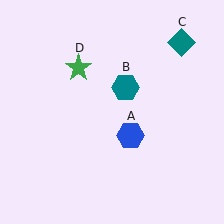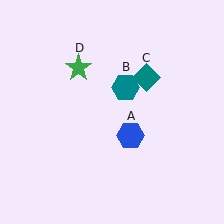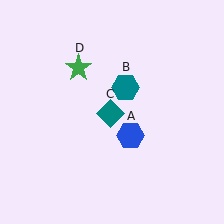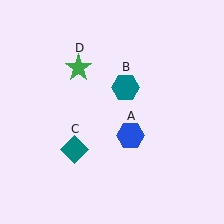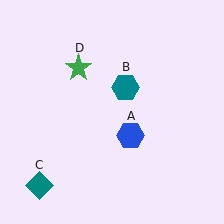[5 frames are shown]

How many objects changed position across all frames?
1 object changed position: teal diamond (object C).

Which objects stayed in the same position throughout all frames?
Blue hexagon (object A) and teal hexagon (object B) and green star (object D) remained stationary.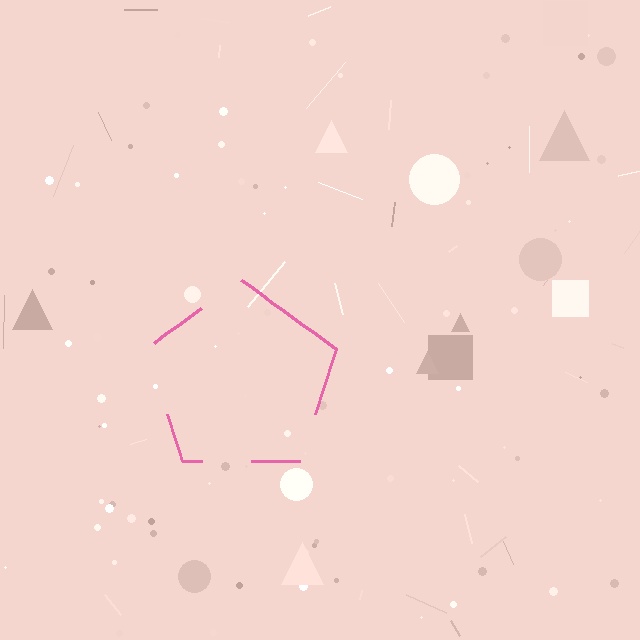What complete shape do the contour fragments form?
The contour fragments form a pentagon.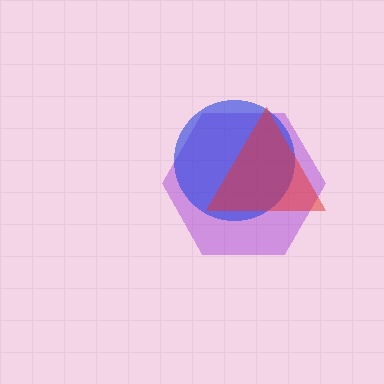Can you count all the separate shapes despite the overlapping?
Yes, there are 3 separate shapes.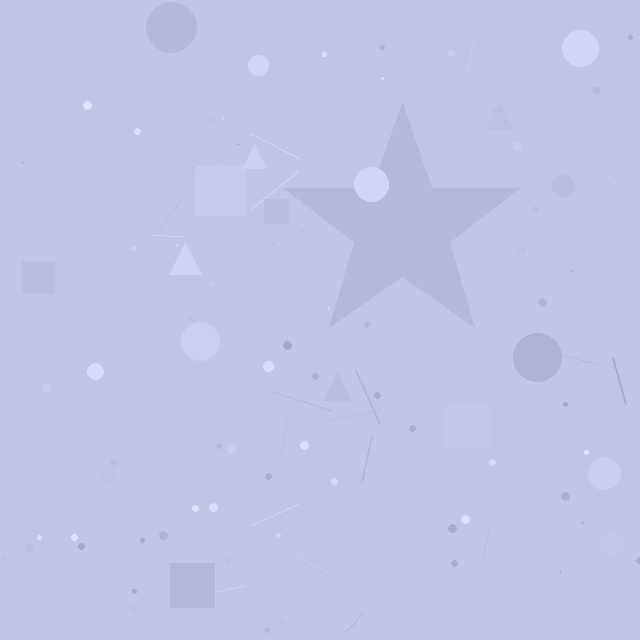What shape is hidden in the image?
A star is hidden in the image.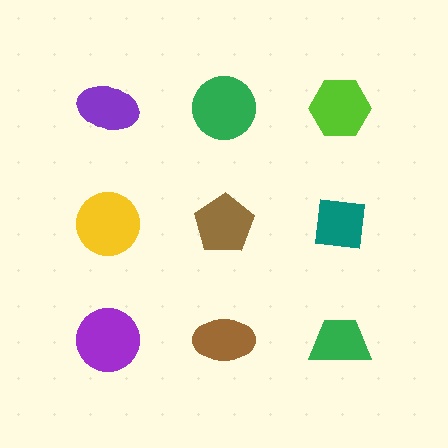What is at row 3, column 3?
A green trapezoid.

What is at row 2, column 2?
A brown pentagon.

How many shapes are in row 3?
3 shapes.